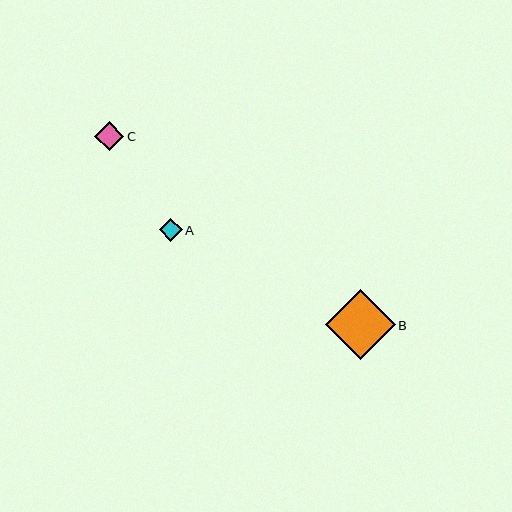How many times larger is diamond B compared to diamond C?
Diamond B is approximately 2.4 times the size of diamond C.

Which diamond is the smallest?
Diamond A is the smallest with a size of approximately 23 pixels.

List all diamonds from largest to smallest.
From largest to smallest: B, C, A.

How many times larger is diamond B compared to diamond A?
Diamond B is approximately 3.0 times the size of diamond A.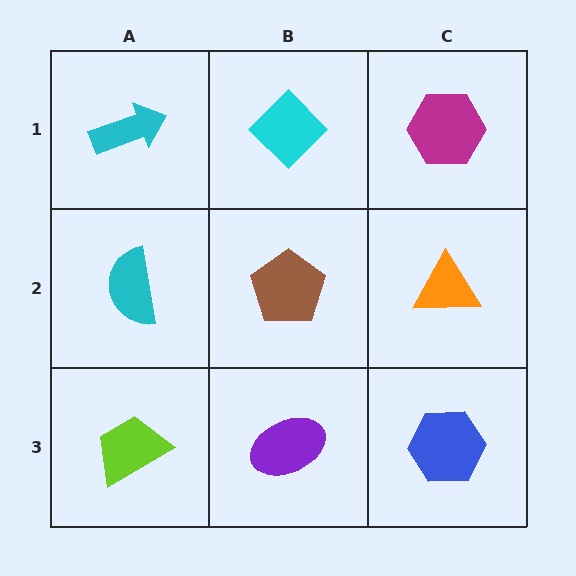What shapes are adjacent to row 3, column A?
A cyan semicircle (row 2, column A), a purple ellipse (row 3, column B).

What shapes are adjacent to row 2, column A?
A cyan arrow (row 1, column A), a lime trapezoid (row 3, column A), a brown pentagon (row 2, column B).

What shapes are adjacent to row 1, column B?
A brown pentagon (row 2, column B), a cyan arrow (row 1, column A), a magenta hexagon (row 1, column C).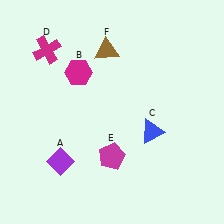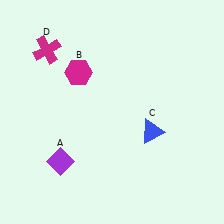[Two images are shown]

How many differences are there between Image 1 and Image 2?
There are 2 differences between the two images.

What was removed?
The brown triangle (F), the magenta pentagon (E) were removed in Image 2.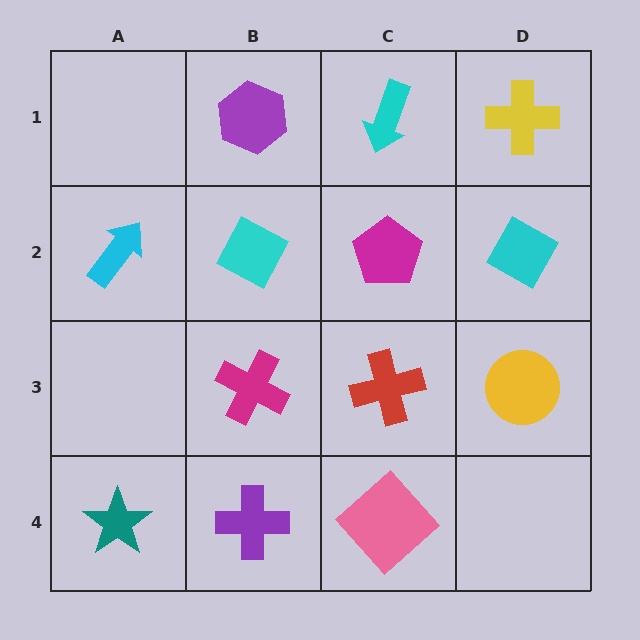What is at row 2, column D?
A cyan diamond.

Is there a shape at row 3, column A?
No, that cell is empty.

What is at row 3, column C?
A red cross.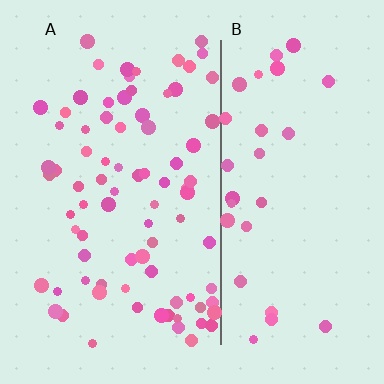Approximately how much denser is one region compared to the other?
Approximately 2.5× — region A over region B.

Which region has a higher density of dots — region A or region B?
A (the left).